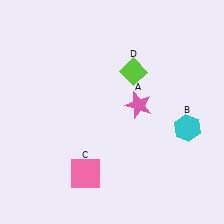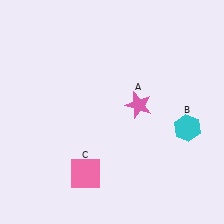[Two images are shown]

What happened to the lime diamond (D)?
The lime diamond (D) was removed in Image 2. It was in the top-right area of Image 1.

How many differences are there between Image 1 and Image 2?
There is 1 difference between the two images.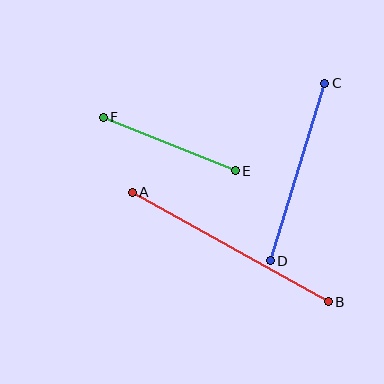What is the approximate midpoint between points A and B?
The midpoint is at approximately (230, 247) pixels.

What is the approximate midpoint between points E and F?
The midpoint is at approximately (169, 144) pixels.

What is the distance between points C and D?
The distance is approximately 186 pixels.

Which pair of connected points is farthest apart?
Points A and B are farthest apart.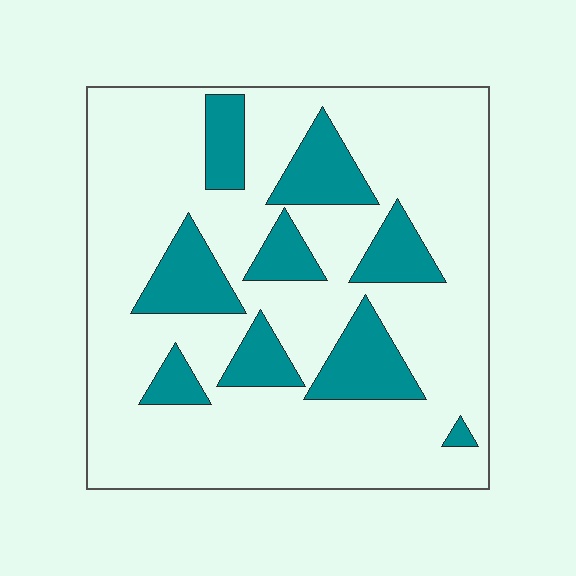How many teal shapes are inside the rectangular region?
9.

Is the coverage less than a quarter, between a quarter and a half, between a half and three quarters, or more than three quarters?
Less than a quarter.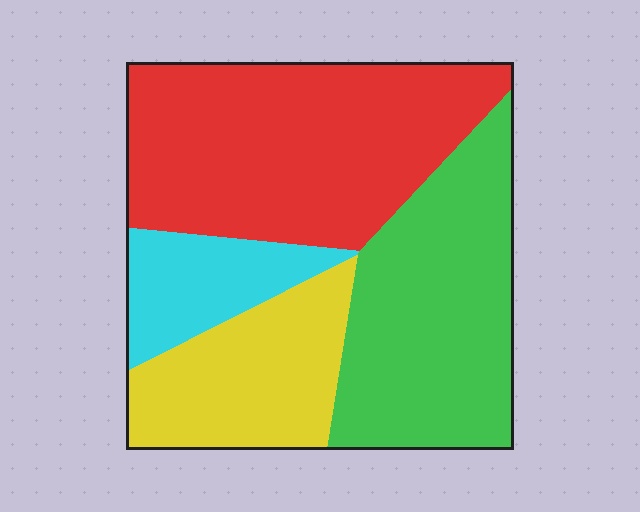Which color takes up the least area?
Cyan, at roughly 10%.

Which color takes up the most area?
Red, at roughly 40%.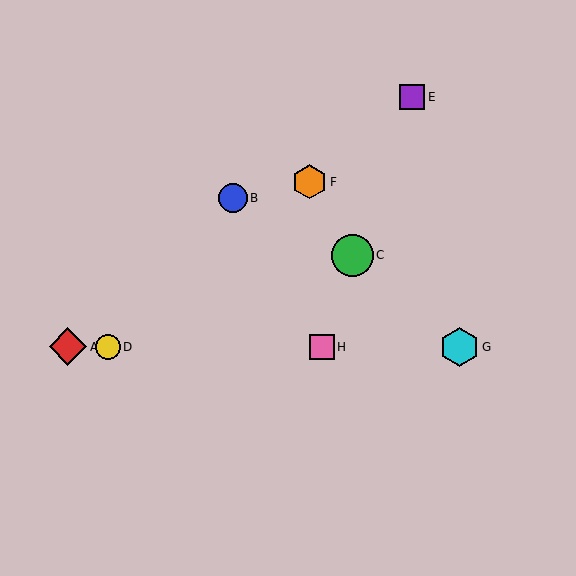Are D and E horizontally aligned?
No, D is at y≈347 and E is at y≈97.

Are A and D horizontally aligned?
Yes, both are at y≈347.